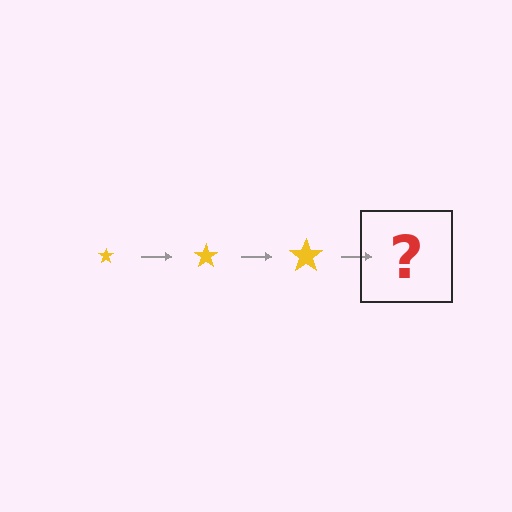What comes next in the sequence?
The next element should be a yellow star, larger than the previous one.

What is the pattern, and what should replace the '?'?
The pattern is that the star gets progressively larger each step. The '?' should be a yellow star, larger than the previous one.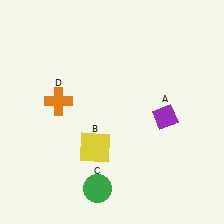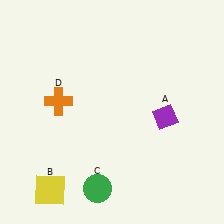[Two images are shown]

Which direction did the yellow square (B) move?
The yellow square (B) moved left.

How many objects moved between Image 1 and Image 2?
1 object moved between the two images.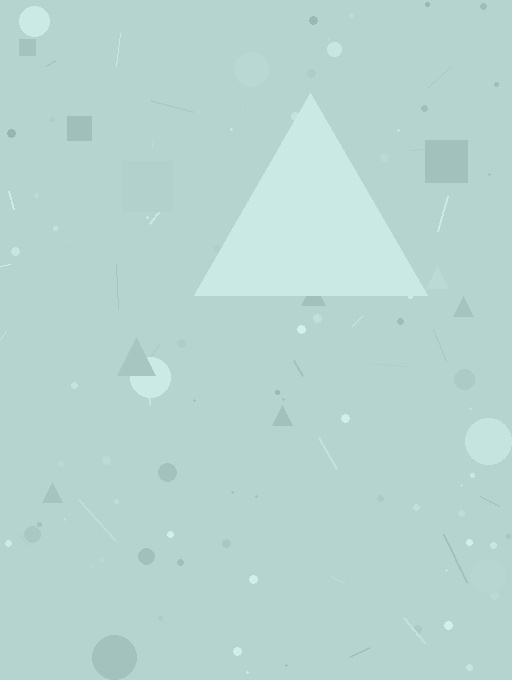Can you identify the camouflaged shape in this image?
The camouflaged shape is a triangle.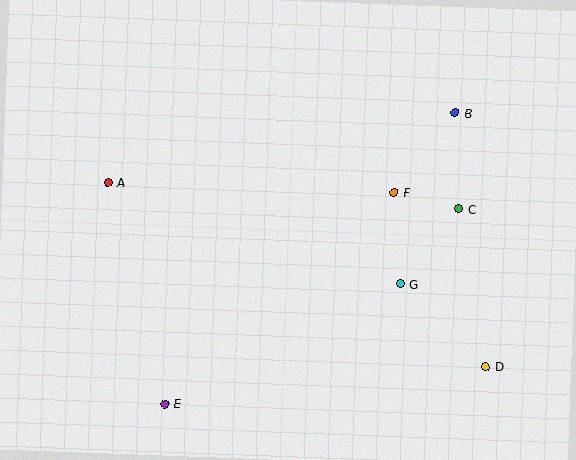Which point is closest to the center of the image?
Point F at (394, 193) is closest to the center.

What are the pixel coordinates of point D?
Point D is at (486, 367).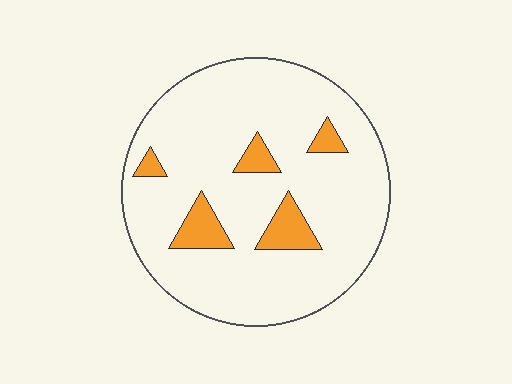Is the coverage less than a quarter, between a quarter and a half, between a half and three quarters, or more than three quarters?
Less than a quarter.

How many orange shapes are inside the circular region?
5.